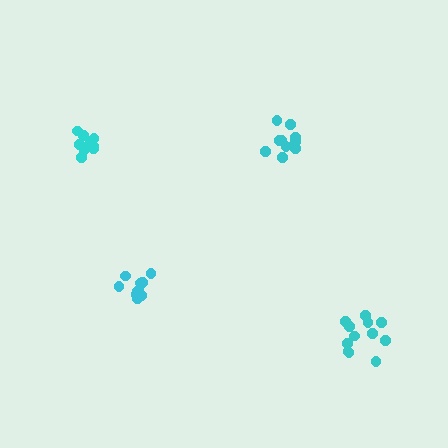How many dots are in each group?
Group 1: 12 dots, Group 2: 9 dots, Group 3: 10 dots, Group 4: 11 dots (42 total).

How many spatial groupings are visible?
There are 4 spatial groupings.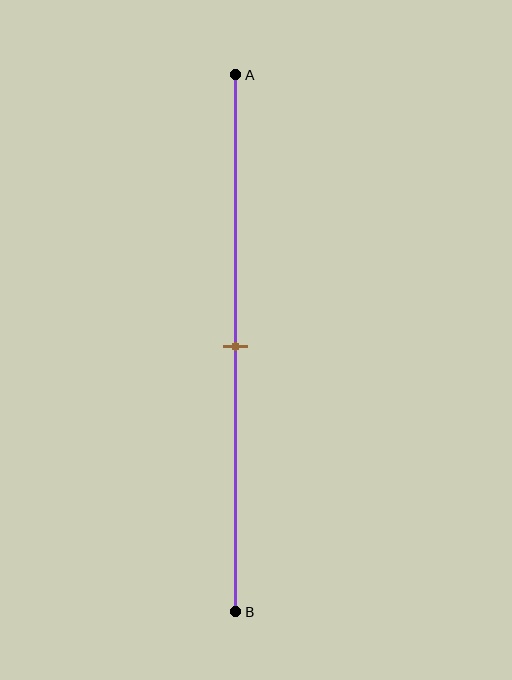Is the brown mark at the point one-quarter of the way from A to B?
No, the mark is at about 50% from A, not at the 25% one-quarter point.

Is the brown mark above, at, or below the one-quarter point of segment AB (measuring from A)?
The brown mark is below the one-quarter point of segment AB.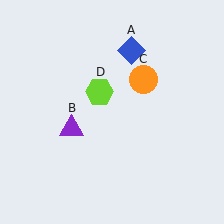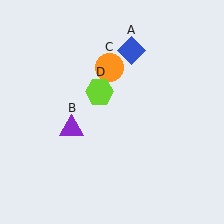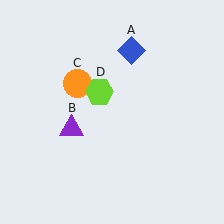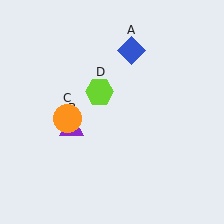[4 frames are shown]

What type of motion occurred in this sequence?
The orange circle (object C) rotated counterclockwise around the center of the scene.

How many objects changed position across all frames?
1 object changed position: orange circle (object C).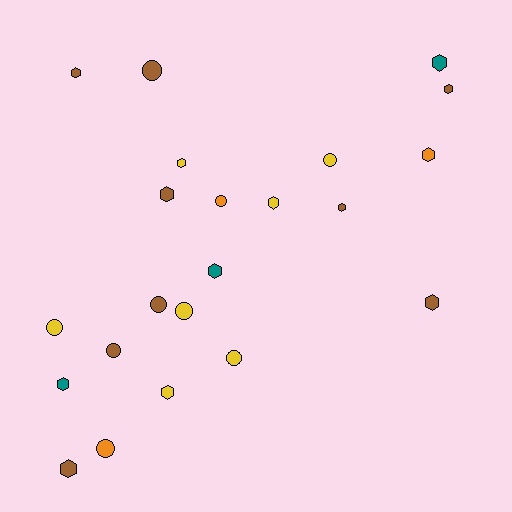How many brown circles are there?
There are 3 brown circles.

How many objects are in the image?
There are 22 objects.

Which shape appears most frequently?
Hexagon, with 13 objects.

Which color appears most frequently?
Brown, with 9 objects.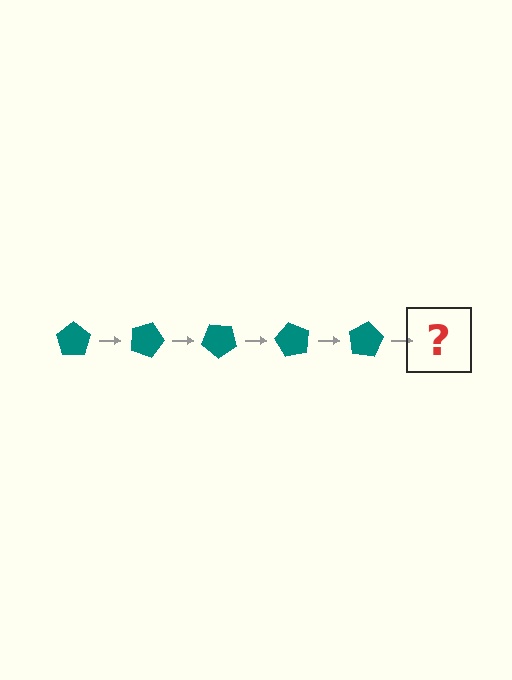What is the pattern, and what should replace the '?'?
The pattern is that the pentagon rotates 20 degrees each step. The '?' should be a teal pentagon rotated 100 degrees.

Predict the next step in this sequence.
The next step is a teal pentagon rotated 100 degrees.